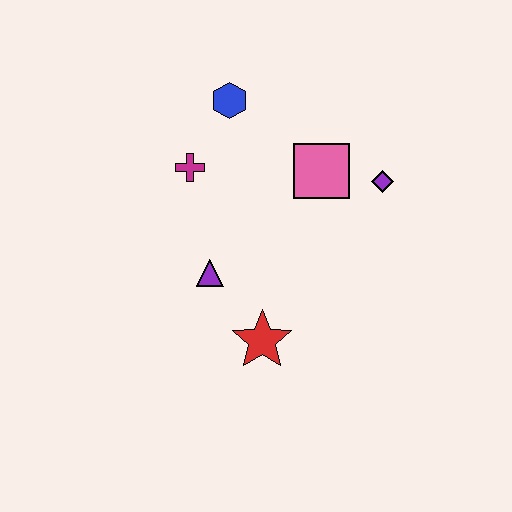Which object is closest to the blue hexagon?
The magenta cross is closest to the blue hexagon.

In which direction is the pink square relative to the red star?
The pink square is above the red star.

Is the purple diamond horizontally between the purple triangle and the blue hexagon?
No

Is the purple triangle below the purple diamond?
Yes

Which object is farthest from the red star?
The blue hexagon is farthest from the red star.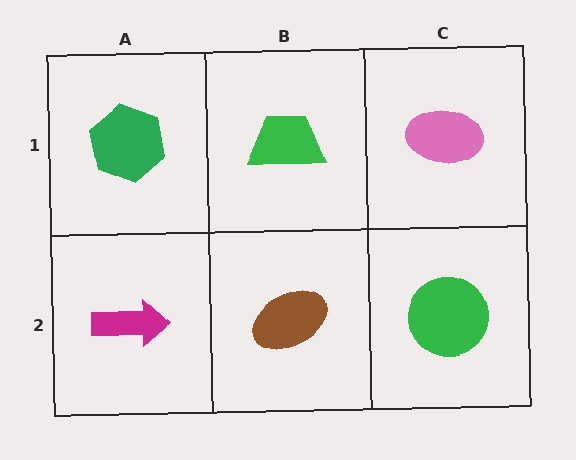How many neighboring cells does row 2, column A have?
2.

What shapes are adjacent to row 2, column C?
A pink ellipse (row 1, column C), a brown ellipse (row 2, column B).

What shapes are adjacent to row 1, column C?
A green circle (row 2, column C), a green trapezoid (row 1, column B).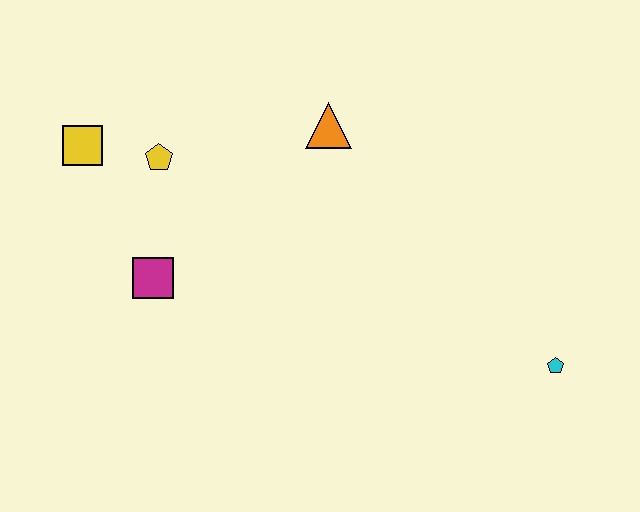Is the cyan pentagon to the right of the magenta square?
Yes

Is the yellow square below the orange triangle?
Yes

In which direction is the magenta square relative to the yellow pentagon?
The magenta square is below the yellow pentagon.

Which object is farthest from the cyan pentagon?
The yellow square is farthest from the cyan pentagon.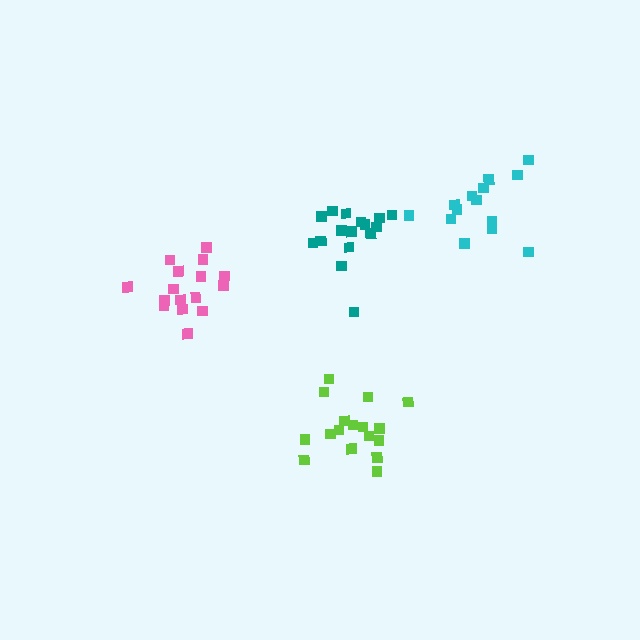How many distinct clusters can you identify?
There are 4 distinct clusters.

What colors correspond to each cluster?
The clusters are colored: teal, pink, lime, cyan.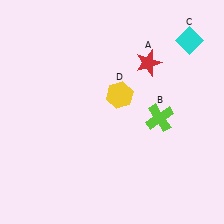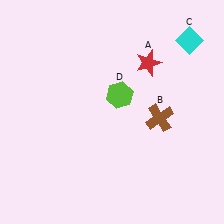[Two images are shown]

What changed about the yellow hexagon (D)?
In Image 1, D is yellow. In Image 2, it changed to lime.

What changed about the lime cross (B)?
In Image 1, B is lime. In Image 2, it changed to brown.